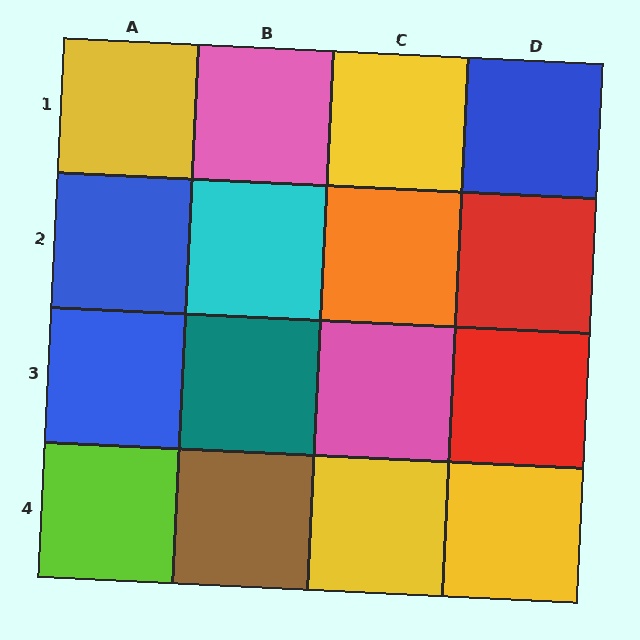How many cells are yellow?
4 cells are yellow.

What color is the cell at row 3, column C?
Pink.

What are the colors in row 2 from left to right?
Blue, cyan, orange, red.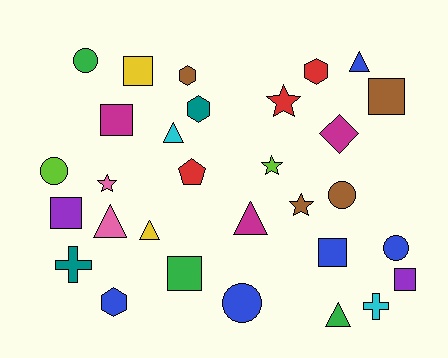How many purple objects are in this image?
There are 2 purple objects.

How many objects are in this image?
There are 30 objects.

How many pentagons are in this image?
There is 1 pentagon.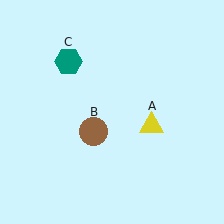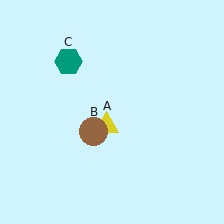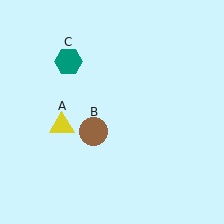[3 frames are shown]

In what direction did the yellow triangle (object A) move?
The yellow triangle (object A) moved left.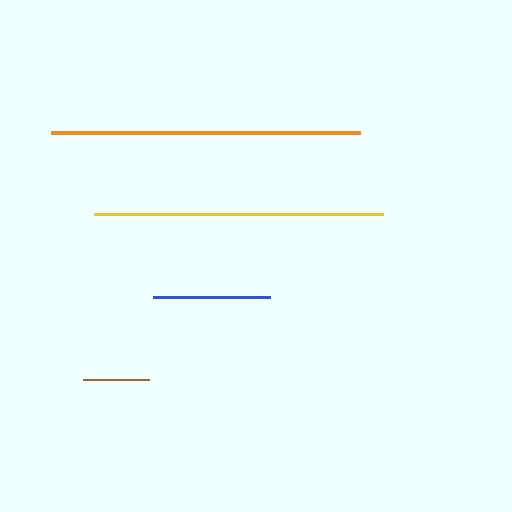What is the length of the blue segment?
The blue segment is approximately 117 pixels long.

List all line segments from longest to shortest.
From longest to shortest: orange, yellow, blue, brown.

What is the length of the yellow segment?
The yellow segment is approximately 289 pixels long.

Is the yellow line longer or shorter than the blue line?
The yellow line is longer than the blue line.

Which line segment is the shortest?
The brown line is the shortest at approximately 66 pixels.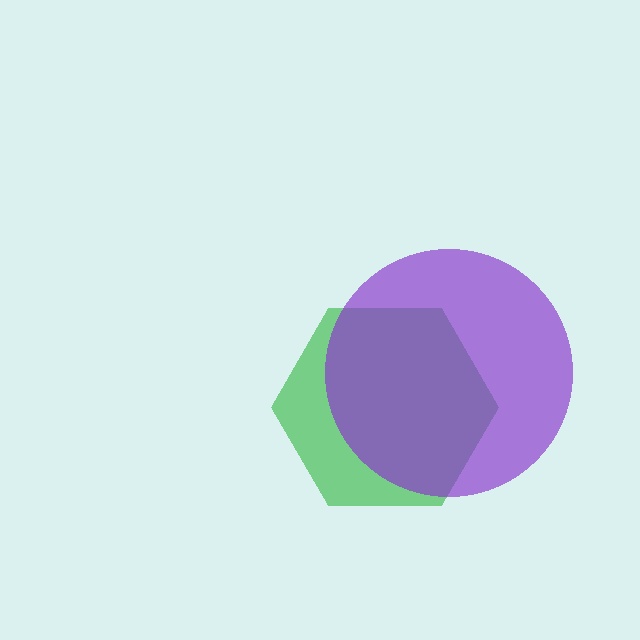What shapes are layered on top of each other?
The layered shapes are: a green hexagon, a purple circle.